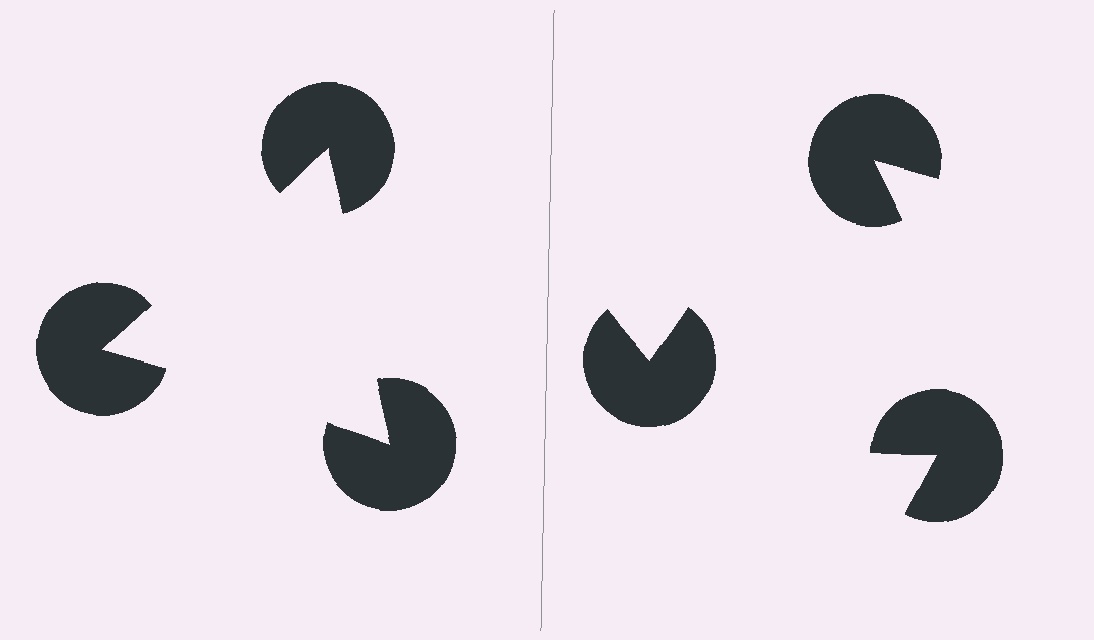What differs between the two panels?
The pac-man discs are positioned identically on both sides; only the wedge orientations differ. On the left they align to a triangle; on the right they are misaligned.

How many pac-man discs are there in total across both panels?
6 — 3 on each side.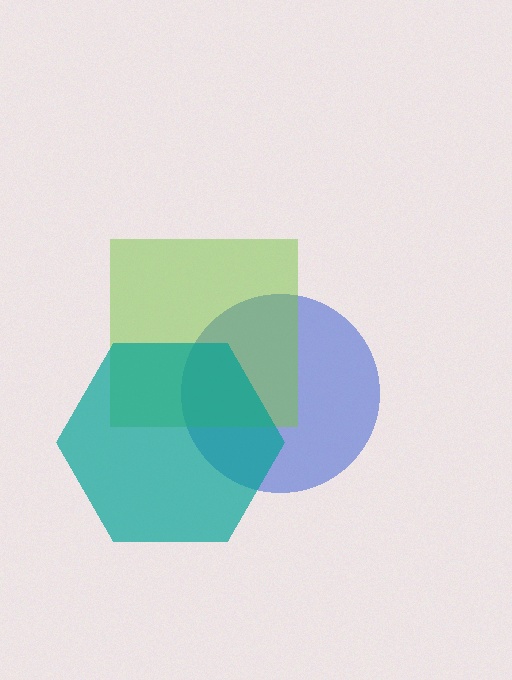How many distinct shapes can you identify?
There are 3 distinct shapes: a blue circle, a lime square, a teal hexagon.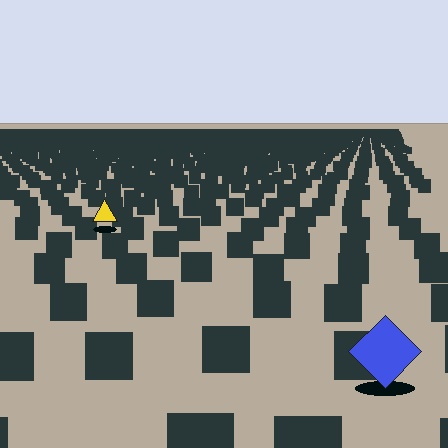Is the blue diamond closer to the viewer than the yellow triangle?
Yes. The blue diamond is closer — you can tell from the texture gradient: the ground texture is coarser near it.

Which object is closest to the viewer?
The blue diamond is closest. The texture marks near it are larger and more spread out.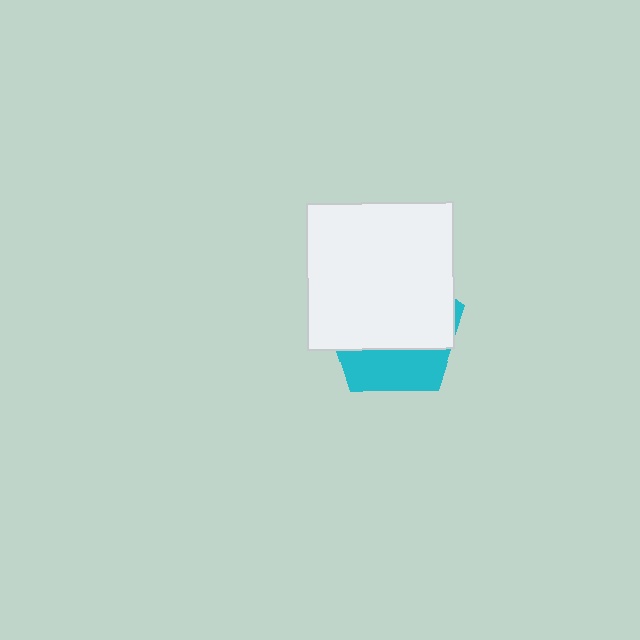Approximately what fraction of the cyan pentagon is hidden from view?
Roughly 68% of the cyan pentagon is hidden behind the white square.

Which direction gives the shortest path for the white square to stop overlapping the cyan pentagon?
Moving up gives the shortest separation.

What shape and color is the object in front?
The object in front is a white square.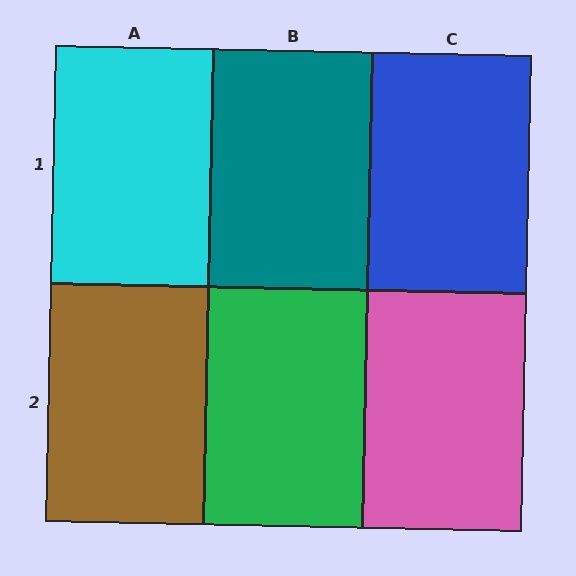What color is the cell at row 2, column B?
Green.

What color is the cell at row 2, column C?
Pink.